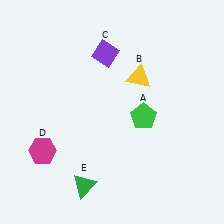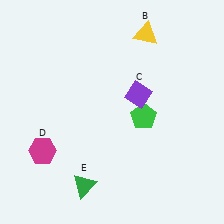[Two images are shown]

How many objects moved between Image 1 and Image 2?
2 objects moved between the two images.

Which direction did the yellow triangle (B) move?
The yellow triangle (B) moved up.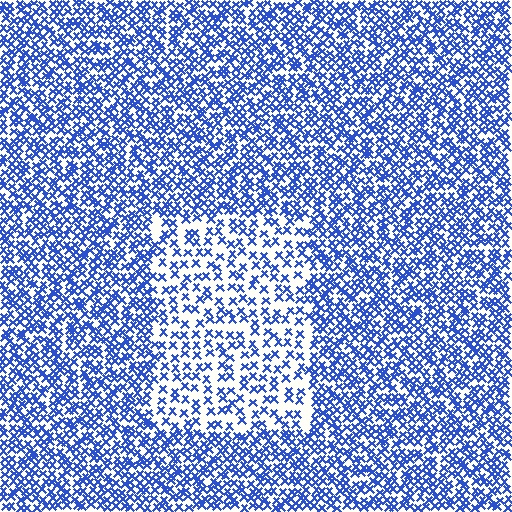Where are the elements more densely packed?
The elements are more densely packed outside the rectangle boundary.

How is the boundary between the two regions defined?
The boundary is defined by a change in element density (approximately 2.0x ratio). All elements are the same color, size, and shape.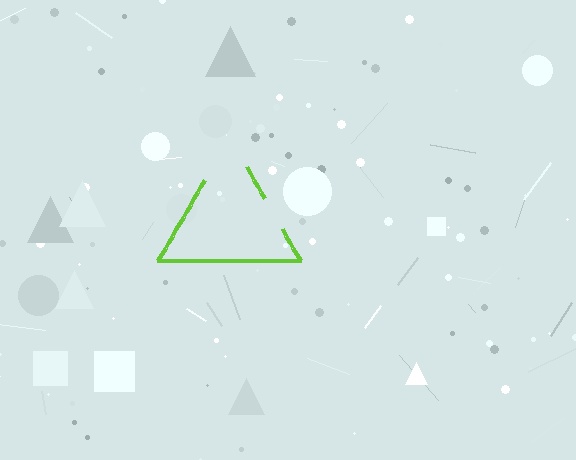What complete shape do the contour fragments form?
The contour fragments form a triangle.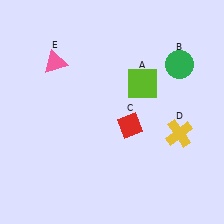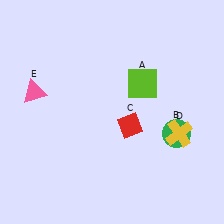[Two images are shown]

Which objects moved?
The objects that moved are: the green circle (B), the pink triangle (E).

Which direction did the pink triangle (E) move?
The pink triangle (E) moved down.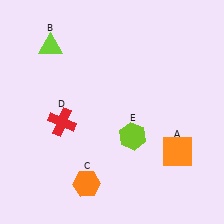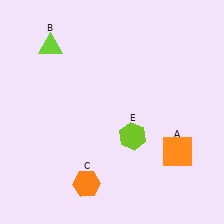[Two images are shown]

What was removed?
The red cross (D) was removed in Image 2.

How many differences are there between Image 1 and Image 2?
There is 1 difference between the two images.